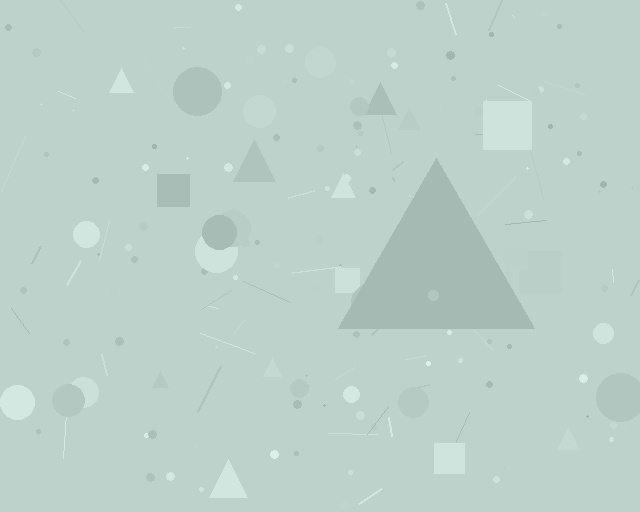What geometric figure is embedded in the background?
A triangle is embedded in the background.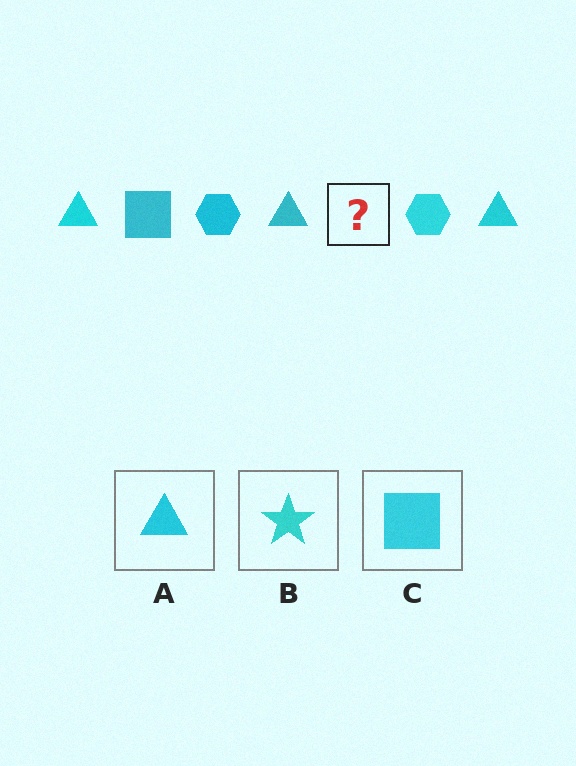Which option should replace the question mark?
Option C.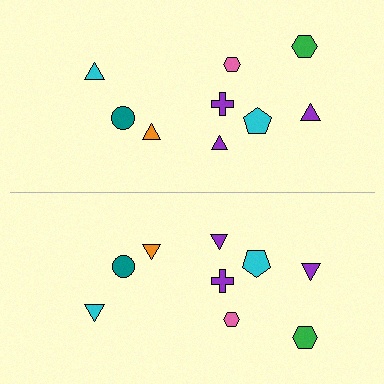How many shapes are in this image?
There are 18 shapes in this image.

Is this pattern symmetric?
Yes, this pattern has bilateral (reflection) symmetry.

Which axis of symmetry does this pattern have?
The pattern has a horizontal axis of symmetry running through the center of the image.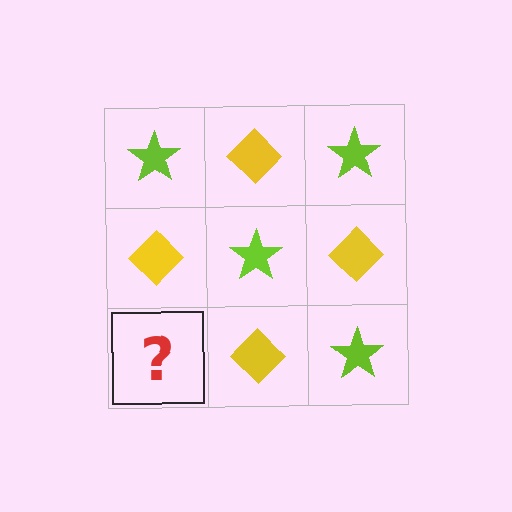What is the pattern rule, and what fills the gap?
The rule is that it alternates lime star and yellow diamond in a checkerboard pattern. The gap should be filled with a lime star.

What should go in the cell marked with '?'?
The missing cell should contain a lime star.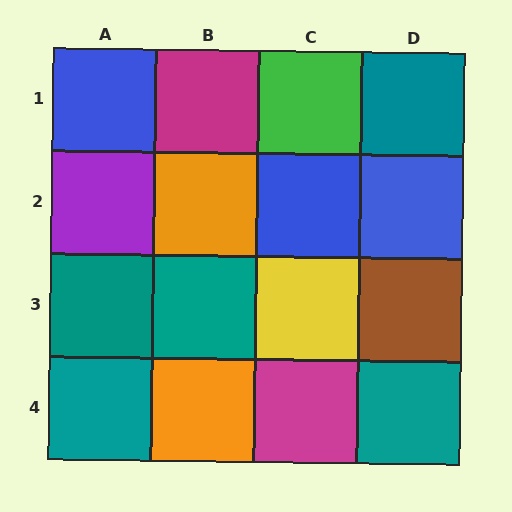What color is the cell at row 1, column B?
Magenta.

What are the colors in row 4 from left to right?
Teal, orange, magenta, teal.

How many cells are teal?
5 cells are teal.